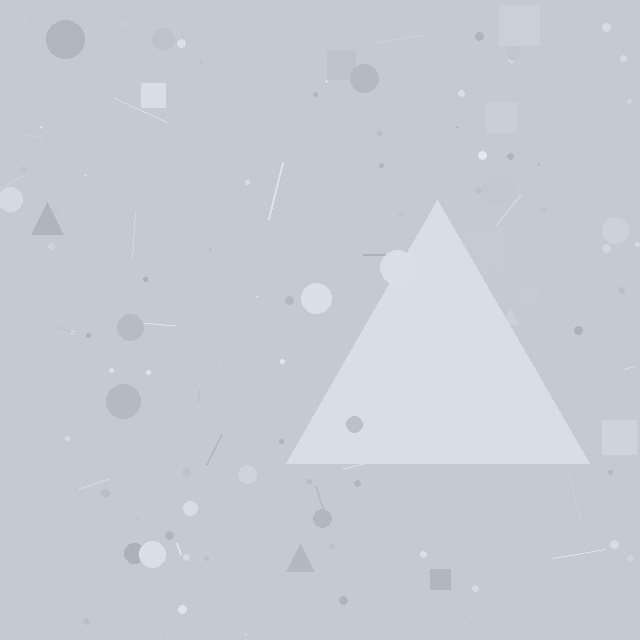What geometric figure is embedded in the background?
A triangle is embedded in the background.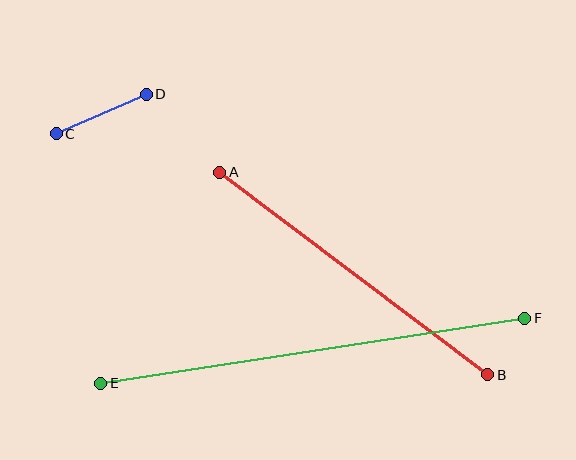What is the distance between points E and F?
The distance is approximately 429 pixels.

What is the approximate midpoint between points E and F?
The midpoint is at approximately (313, 351) pixels.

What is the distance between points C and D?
The distance is approximately 98 pixels.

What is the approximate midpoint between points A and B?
The midpoint is at approximately (354, 274) pixels.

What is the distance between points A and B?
The distance is approximately 336 pixels.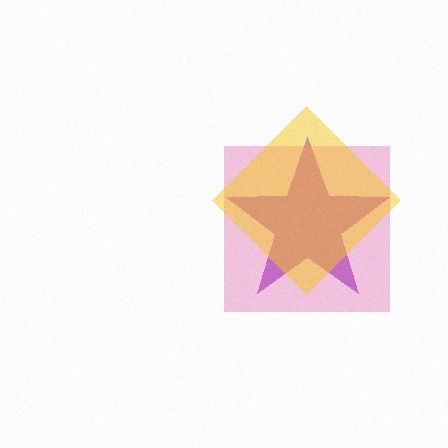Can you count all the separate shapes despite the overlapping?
Yes, there are 3 separate shapes.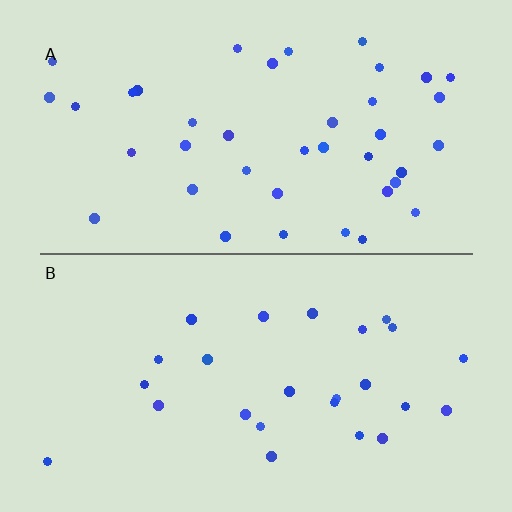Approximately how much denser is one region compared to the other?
Approximately 1.6× — region A over region B.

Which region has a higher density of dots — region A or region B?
A (the top).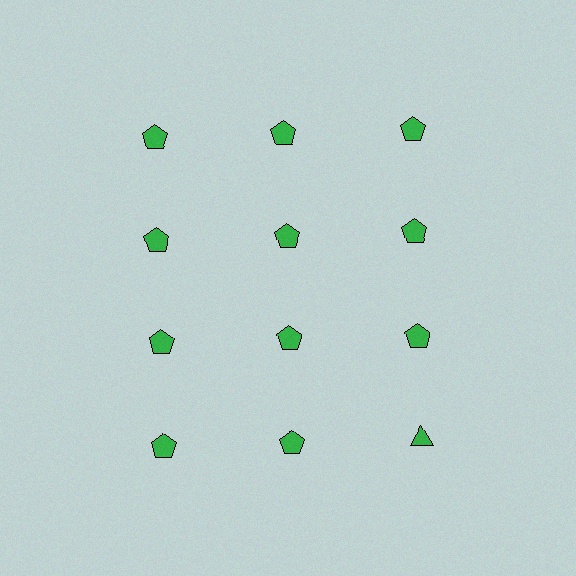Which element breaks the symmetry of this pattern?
The green triangle in the fourth row, center column breaks the symmetry. All other shapes are green pentagons.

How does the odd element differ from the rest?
It has a different shape: triangle instead of pentagon.